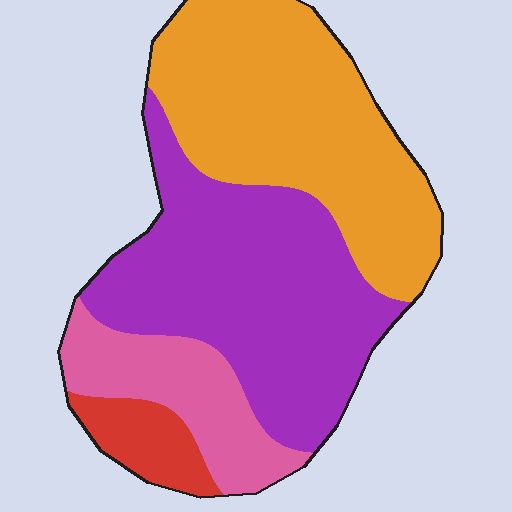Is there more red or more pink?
Pink.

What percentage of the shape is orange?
Orange covers around 40% of the shape.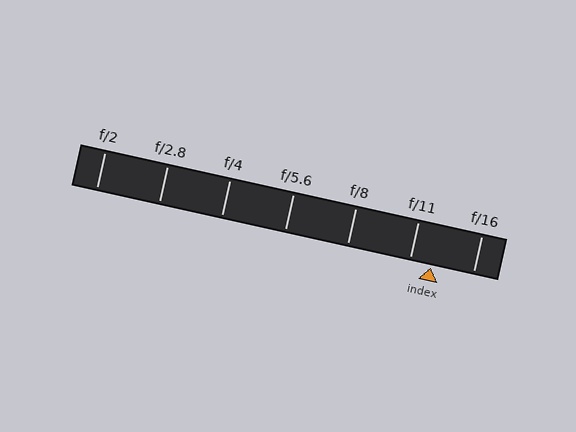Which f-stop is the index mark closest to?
The index mark is closest to f/11.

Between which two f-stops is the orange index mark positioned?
The index mark is between f/11 and f/16.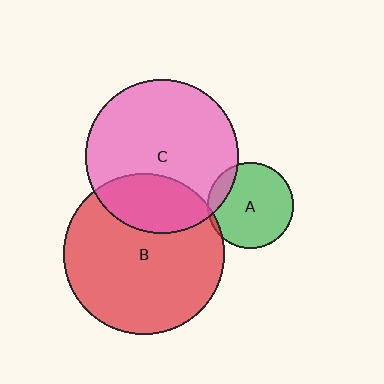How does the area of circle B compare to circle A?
Approximately 3.5 times.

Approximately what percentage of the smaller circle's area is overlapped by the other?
Approximately 15%.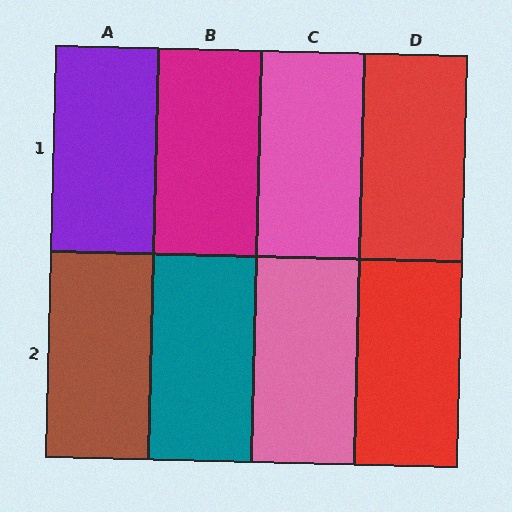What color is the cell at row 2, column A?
Brown.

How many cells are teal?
1 cell is teal.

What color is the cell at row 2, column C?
Pink.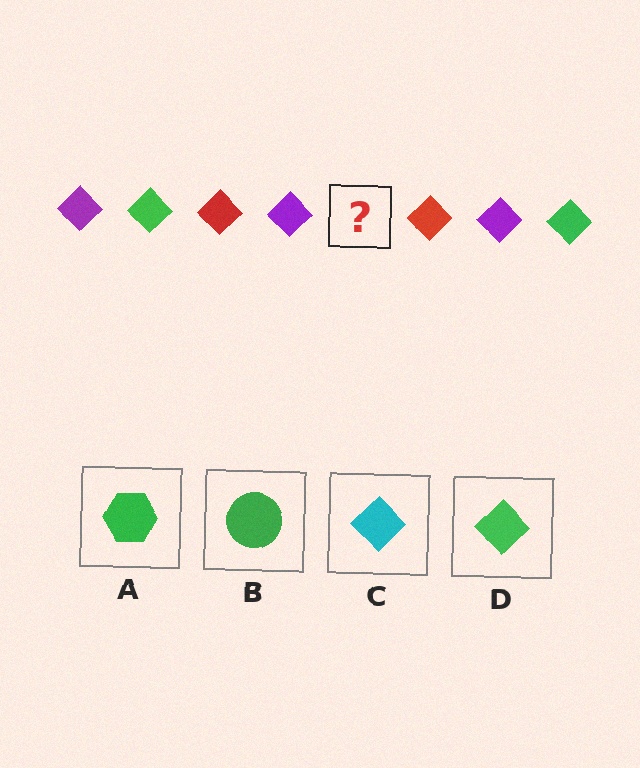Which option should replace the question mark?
Option D.